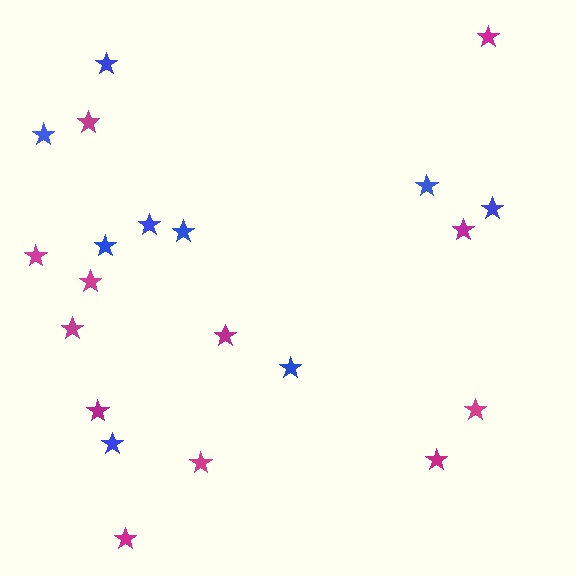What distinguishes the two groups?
There are 2 groups: one group of blue stars (9) and one group of magenta stars (12).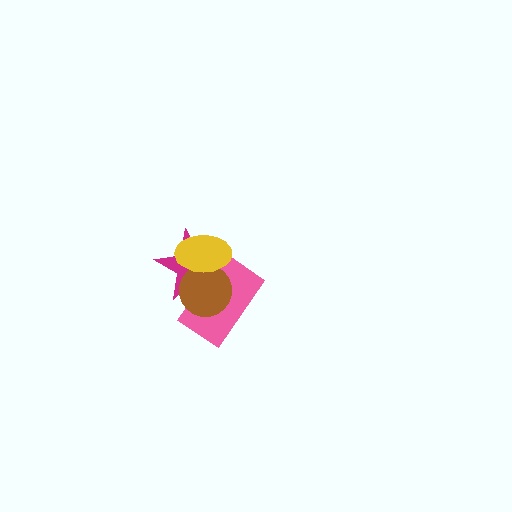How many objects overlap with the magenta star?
3 objects overlap with the magenta star.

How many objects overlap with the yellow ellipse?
3 objects overlap with the yellow ellipse.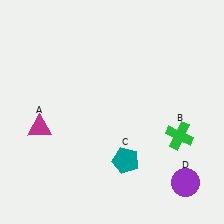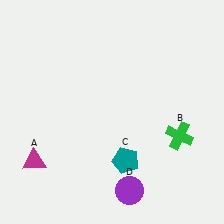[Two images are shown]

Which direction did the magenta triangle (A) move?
The magenta triangle (A) moved down.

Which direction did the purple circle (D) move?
The purple circle (D) moved left.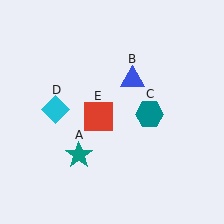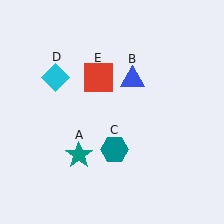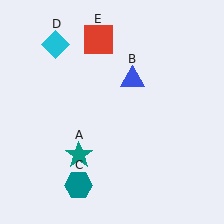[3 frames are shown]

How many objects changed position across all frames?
3 objects changed position: teal hexagon (object C), cyan diamond (object D), red square (object E).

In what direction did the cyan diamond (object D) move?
The cyan diamond (object D) moved up.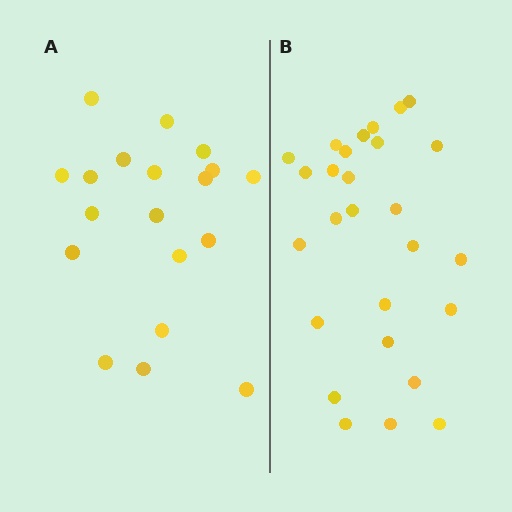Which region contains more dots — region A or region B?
Region B (the right region) has more dots.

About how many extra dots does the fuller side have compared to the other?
Region B has roughly 8 or so more dots than region A.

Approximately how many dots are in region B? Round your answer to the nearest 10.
About 30 dots. (The exact count is 27, which rounds to 30.)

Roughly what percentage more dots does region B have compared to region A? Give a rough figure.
About 40% more.